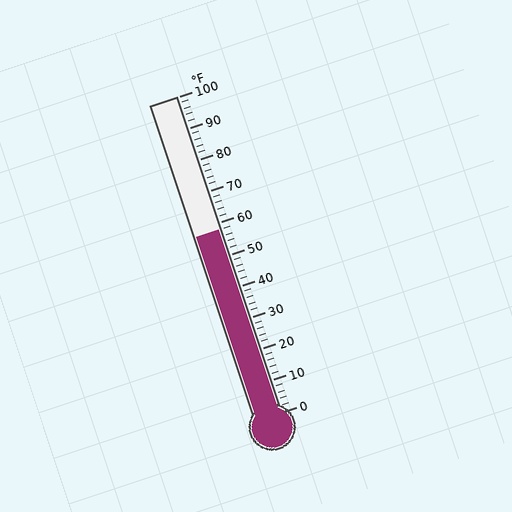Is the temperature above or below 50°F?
The temperature is above 50°F.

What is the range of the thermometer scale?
The thermometer scale ranges from 0°F to 100°F.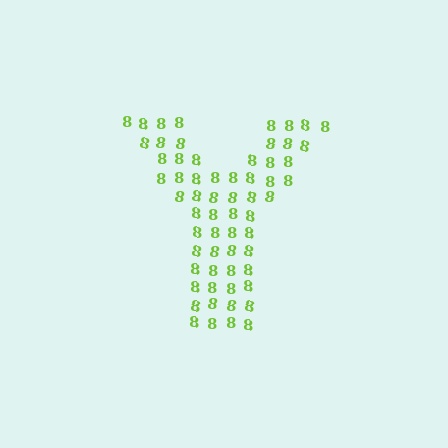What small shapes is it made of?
It is made of small digit 8's.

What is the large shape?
The large shape is the letter Y.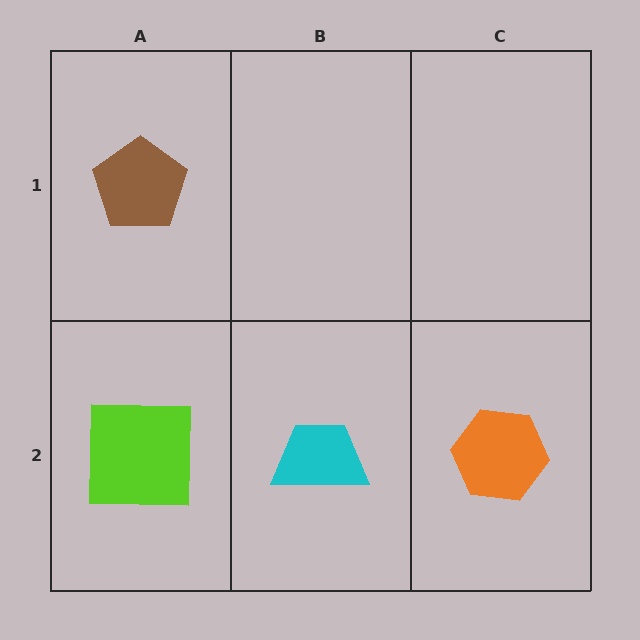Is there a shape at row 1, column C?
No, that cell is empty.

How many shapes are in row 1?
1 shape.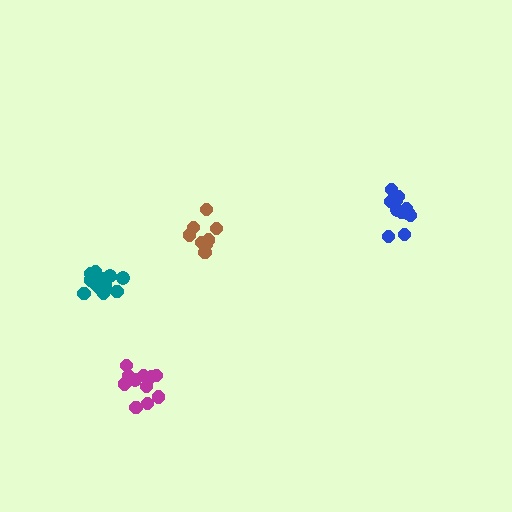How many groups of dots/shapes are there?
There are 4 groups.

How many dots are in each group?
Group 1: 8 dots, Group 2: 11 dots, Group 3: 12 dots, Group 4: 14 dots (45 total).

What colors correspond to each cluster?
The clusters are colored: brown, blue, magenta, teal.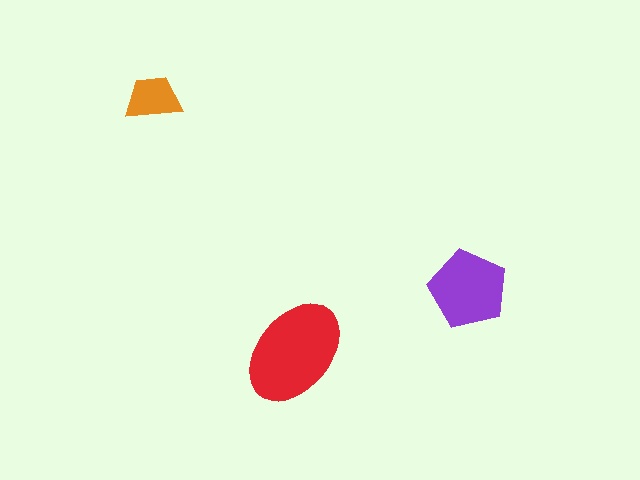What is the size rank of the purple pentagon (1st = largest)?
2nd.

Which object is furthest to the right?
The purple pentagon is rightmost.